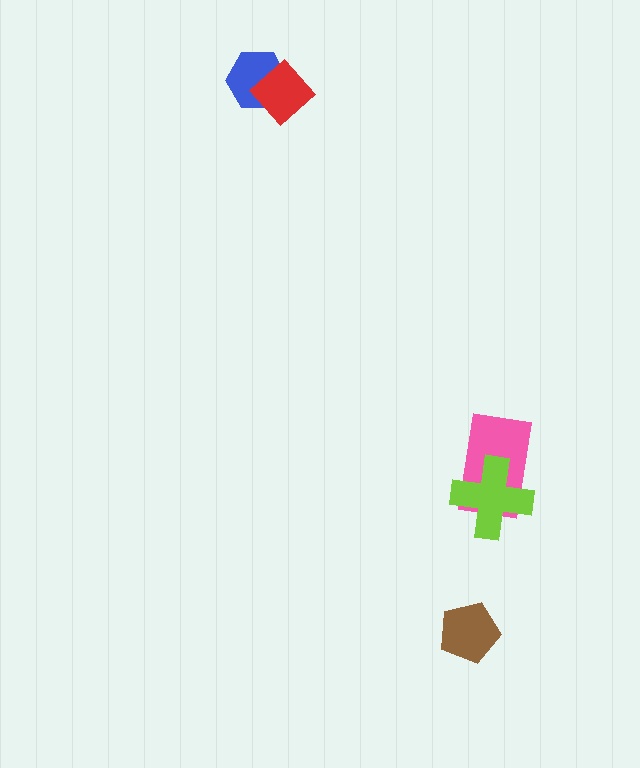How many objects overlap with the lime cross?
1 object overlaps with the lime cross.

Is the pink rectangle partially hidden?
Yes, it is partially covered by another shape.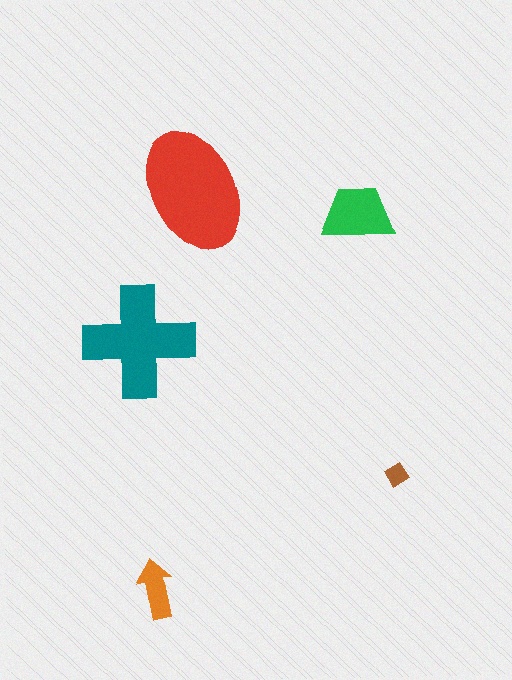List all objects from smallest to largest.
The brown diamond, the orange arrow, the green trapezoid, the teal cross, the red ellipse.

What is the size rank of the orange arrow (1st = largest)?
4th.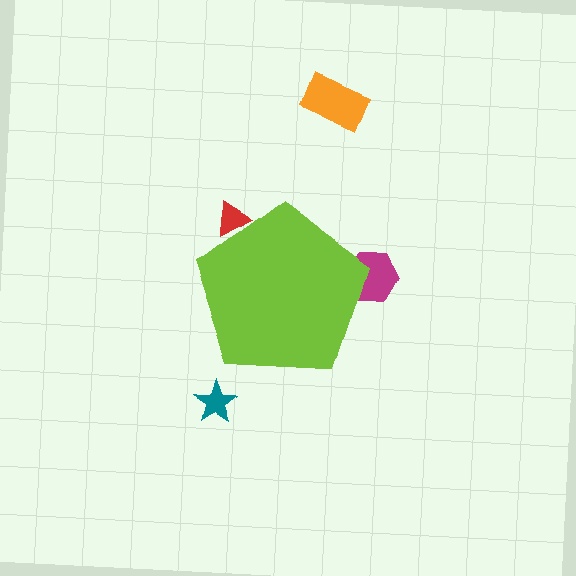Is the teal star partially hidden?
No, the teal star is fully visible.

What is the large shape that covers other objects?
A lime pentagon.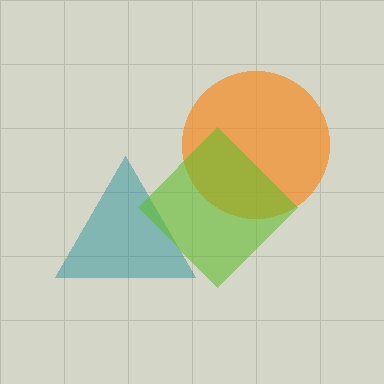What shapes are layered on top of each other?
The layered shapes are: a teal triangle, an orange circle, a lime diamond.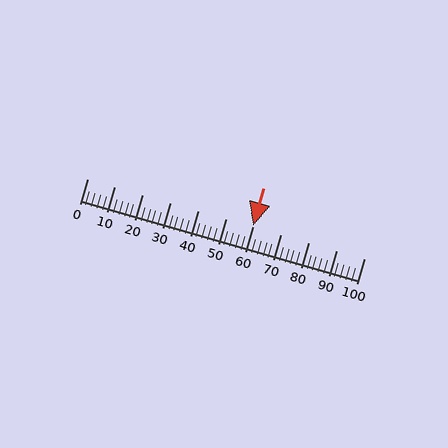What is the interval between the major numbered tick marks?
The major tick marks are spaced 10 units apart.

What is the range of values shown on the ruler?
The ruler shows values from 0 to 100.